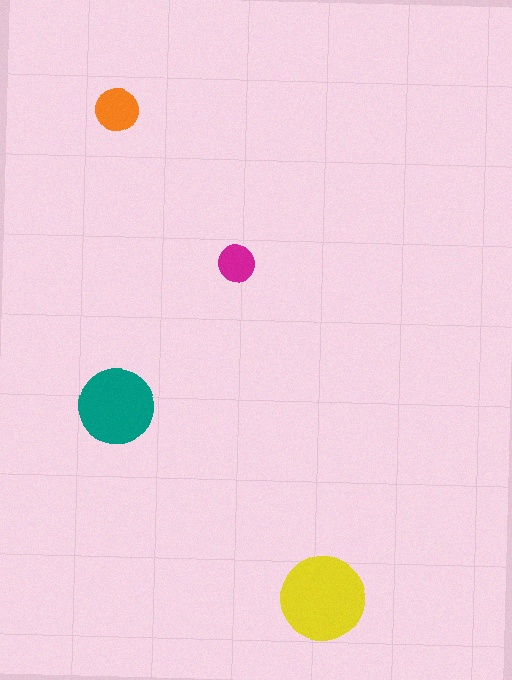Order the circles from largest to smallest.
the yellow one, the teal one, the orange one, the magenta one.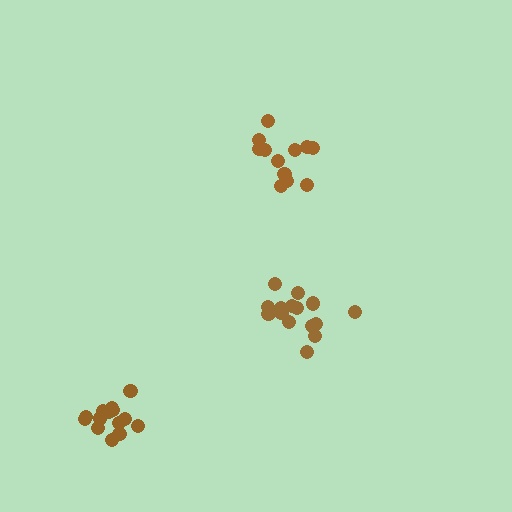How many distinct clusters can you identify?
There are 3 distinct clusters.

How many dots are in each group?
Group 1: 14 dots, Group 2: 15 dots, Group 3: 12 dots (41 total).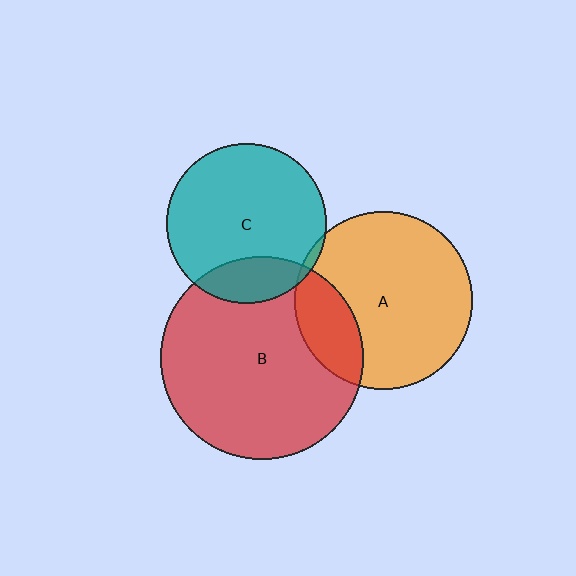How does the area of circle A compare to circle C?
Approximately 1.2 times.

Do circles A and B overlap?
Yes.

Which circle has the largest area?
Circle B (red).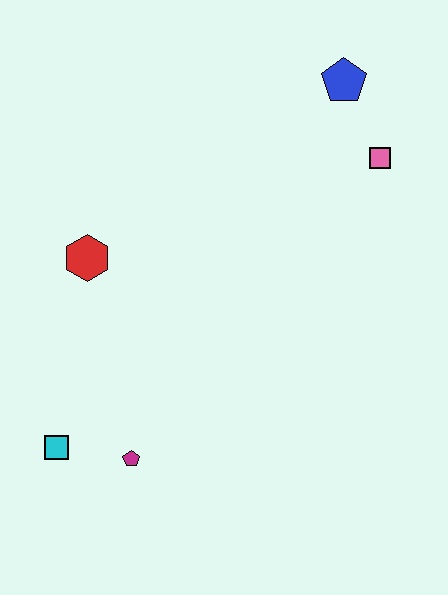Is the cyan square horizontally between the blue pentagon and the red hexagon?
No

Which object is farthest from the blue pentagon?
The cyan square is farthest from the blue pentagon.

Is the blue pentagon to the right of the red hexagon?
Yes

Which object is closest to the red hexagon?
The cyan square is closest to the red hexagon.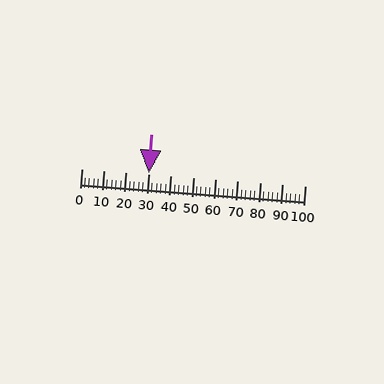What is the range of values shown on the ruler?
The ruler shows values from 0 to 100.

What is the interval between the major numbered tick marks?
The major tick marks are spaced 10 units apart.